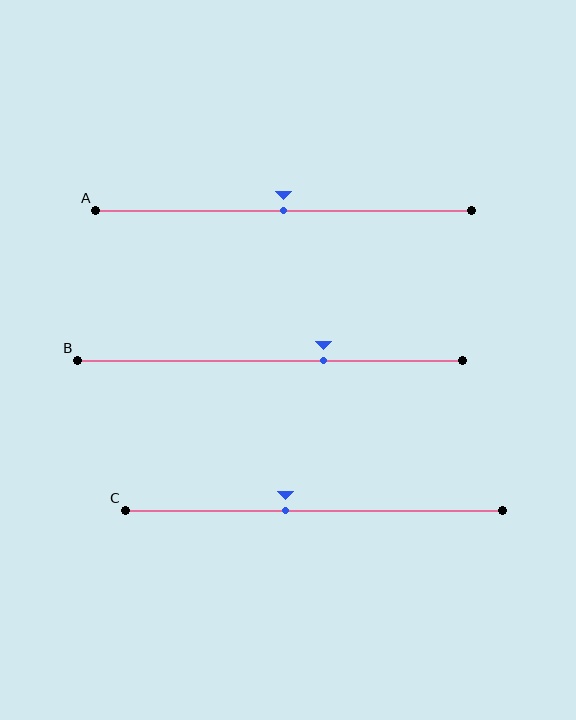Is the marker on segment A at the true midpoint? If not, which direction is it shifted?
Yes, the marker on segment A is at the true midpoint.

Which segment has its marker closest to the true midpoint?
Segment A has its marker closest to the true midpoint.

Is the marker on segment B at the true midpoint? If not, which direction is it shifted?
No, the marker on segment B is shifted to the right by about 14% of the segment length.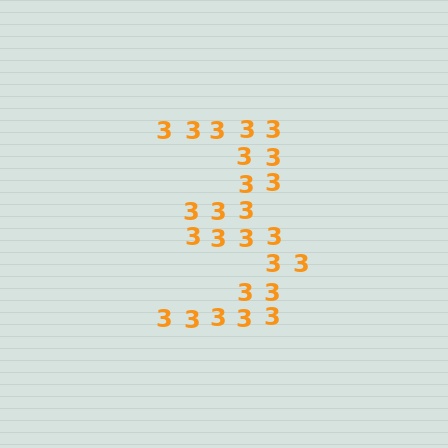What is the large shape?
The large shape is the digit 3.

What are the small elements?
The small elements are digit 3's.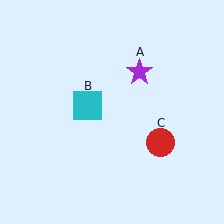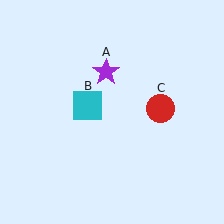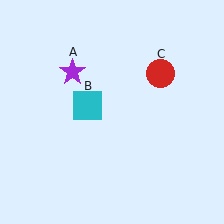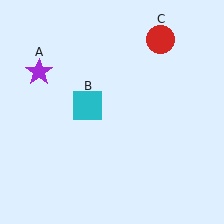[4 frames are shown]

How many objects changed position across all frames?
2 objects changed position: purple star (object A), red circle (object C).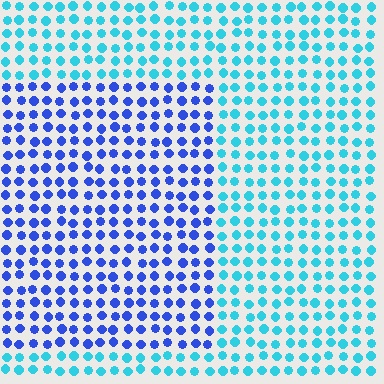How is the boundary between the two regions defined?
The boundary is defined purely by a slight shift in hue (about 44 degrees). Spacing, size, and orientation are identical on both sides.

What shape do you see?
I see a rectangle.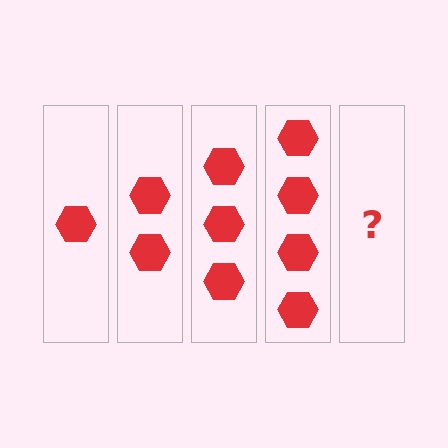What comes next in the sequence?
The next element should be 5 hexagons.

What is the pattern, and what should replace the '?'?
The pattern is that each step adds one more hexagon. The '?' should be 5 hexagons.